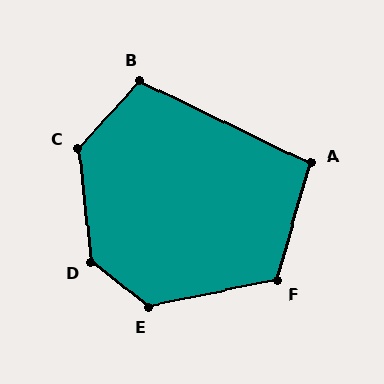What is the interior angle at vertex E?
Approximately 130 degrees (obtuse).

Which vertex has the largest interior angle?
D, at approximately 135 degrees.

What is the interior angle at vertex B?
Approximately 107 degrees (obtuse).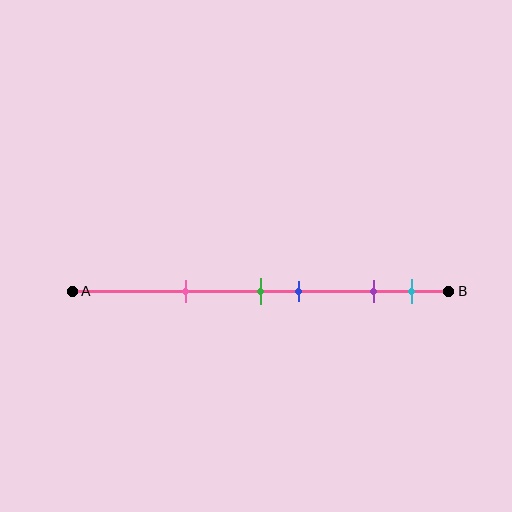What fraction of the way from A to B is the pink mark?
The pink mark is approximately 30% (0.3) of the way from A to B.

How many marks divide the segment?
There are 5 marks dividing the segment.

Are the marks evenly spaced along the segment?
No, the marks are not evenly spaced.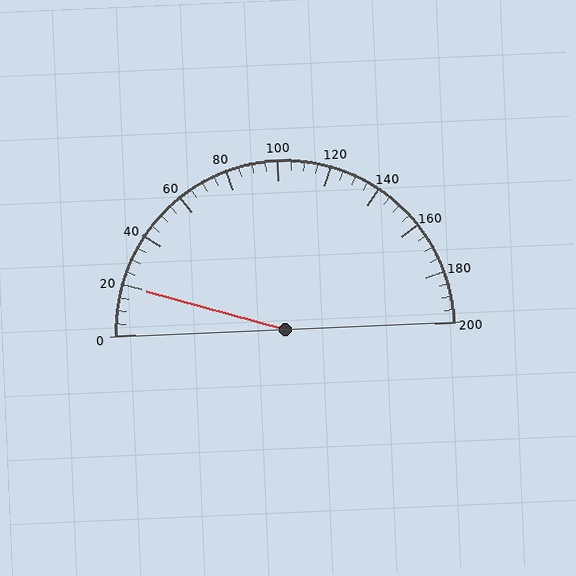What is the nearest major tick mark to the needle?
The nearest major tick mark is 20.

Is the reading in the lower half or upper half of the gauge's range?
The reading is in the lower half of the range (0 to 200).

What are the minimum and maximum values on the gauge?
The gauge ranges from 0 to 200.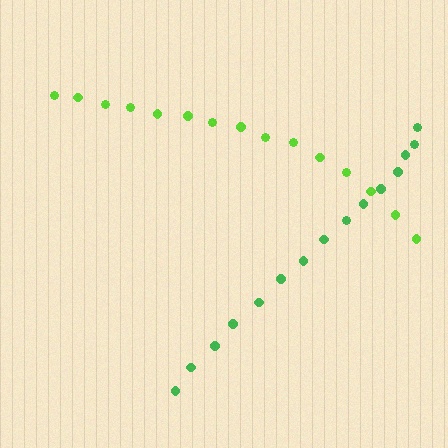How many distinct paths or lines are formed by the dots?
There are 2 distinct paths.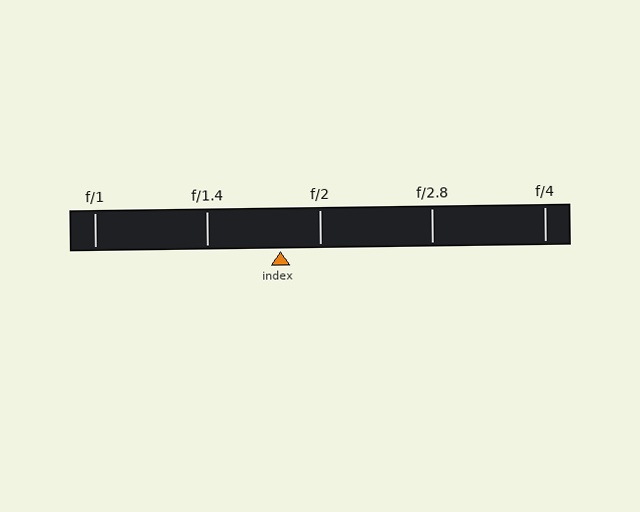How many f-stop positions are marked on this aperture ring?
There are 5 f-stop positions marked.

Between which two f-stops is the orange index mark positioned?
The index mark is between f/1.4 and f/2.